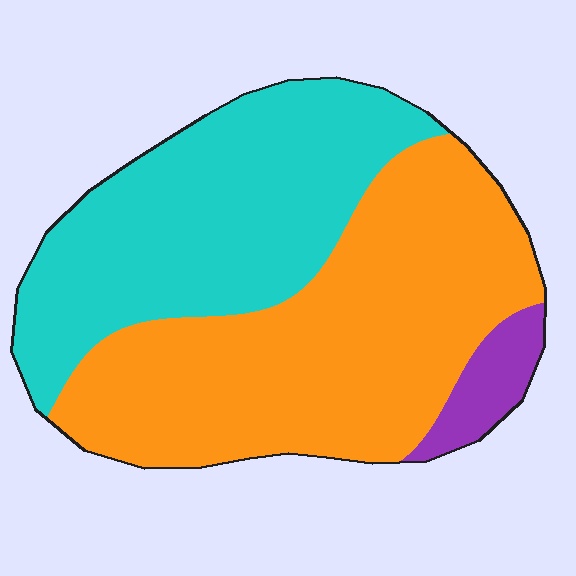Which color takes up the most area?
Orange, at roughly 55%.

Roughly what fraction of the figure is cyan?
Cyan takes up about two fifths (2/5) of the figure.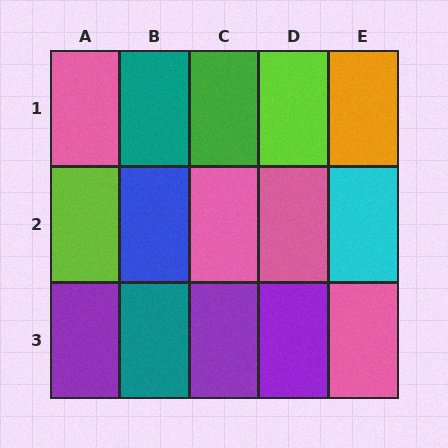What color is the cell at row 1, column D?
Lime.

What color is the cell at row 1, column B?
Teal.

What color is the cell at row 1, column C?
Green.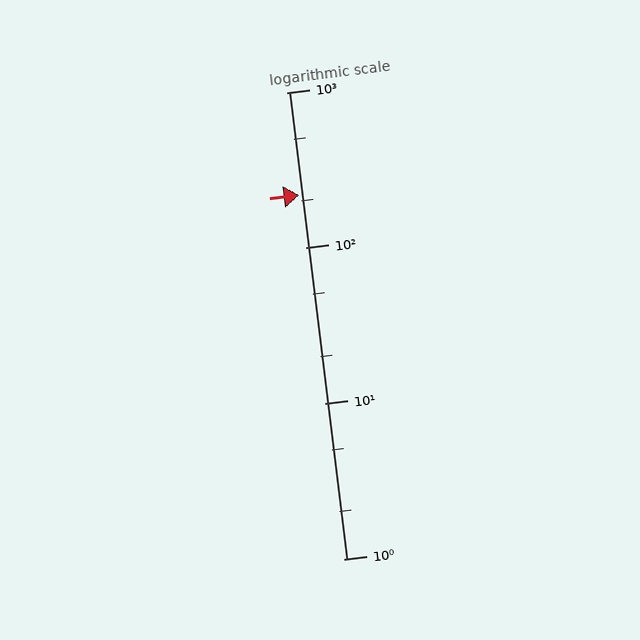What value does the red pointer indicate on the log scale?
The pointer indicates approximately 220.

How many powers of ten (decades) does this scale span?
The scale spans 3 decades, from 1 to 1000.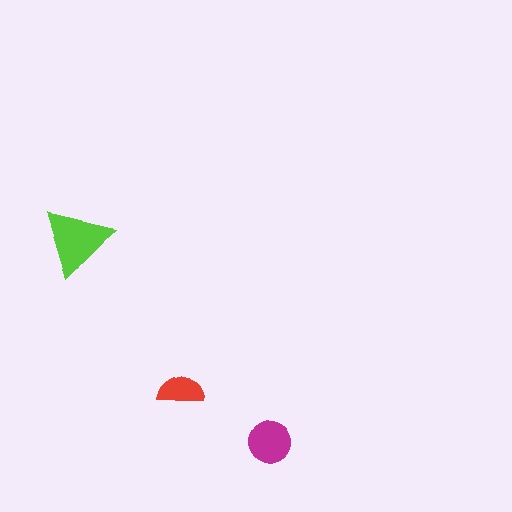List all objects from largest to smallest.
The lime triangle, the magenta circle, the red semicircle.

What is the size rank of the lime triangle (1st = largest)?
1st.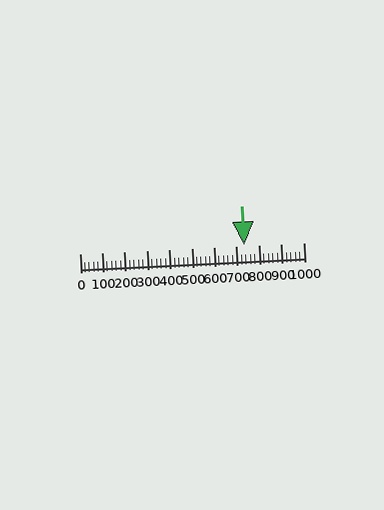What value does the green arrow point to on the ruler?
The green arrow points to approximately 734.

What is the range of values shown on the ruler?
The ruler shows values from 0 to 1000.